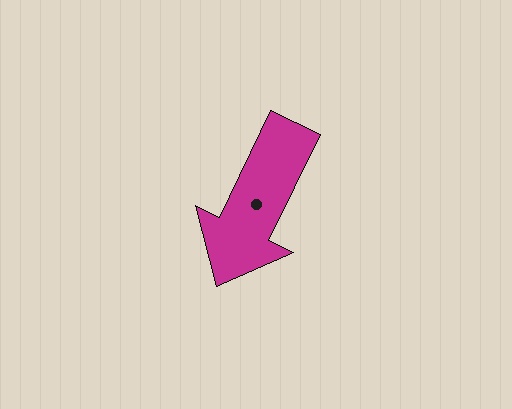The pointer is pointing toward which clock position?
Roughly 7 o'clock.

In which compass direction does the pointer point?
Southwest.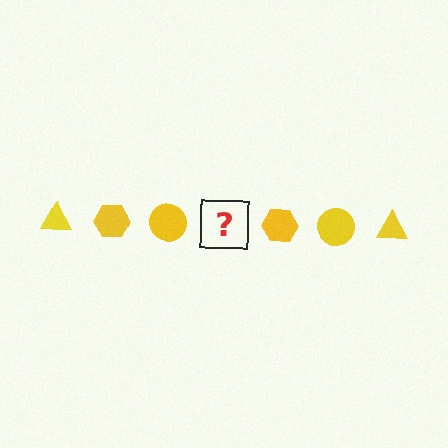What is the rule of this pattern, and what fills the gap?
The rule is that the pattern cycles through triangle, hexagon, circle shapes in yellow. The gap should be filled with a yellow triangle.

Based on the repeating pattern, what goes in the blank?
The blank should be a yellow triangle.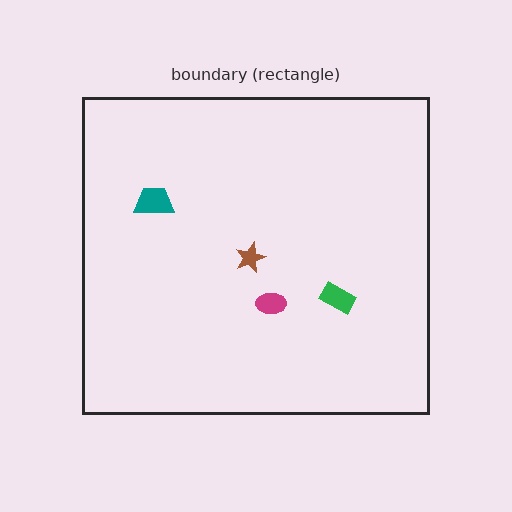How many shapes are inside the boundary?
4 inside, 0 outside.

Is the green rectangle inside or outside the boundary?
Inside.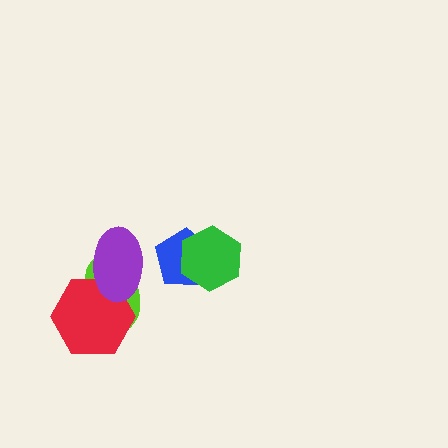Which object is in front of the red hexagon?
The purple ellipse is in front of the red hexagon.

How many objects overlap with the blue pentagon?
1 object overlaps with the blue pentagon.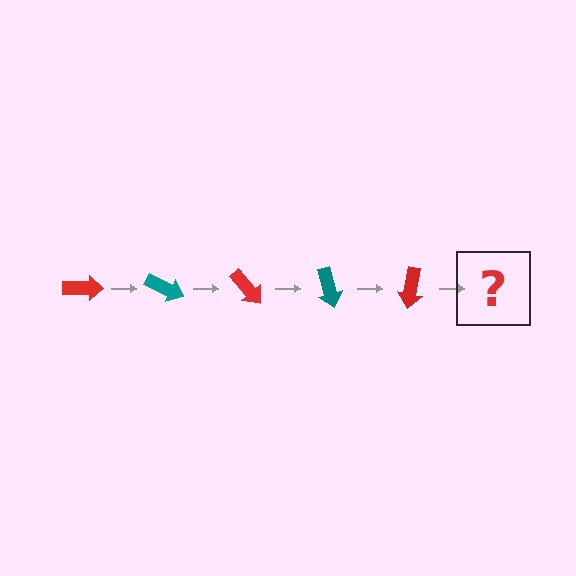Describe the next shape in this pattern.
It should be a teal arrow, rotated 125 degrees from the start.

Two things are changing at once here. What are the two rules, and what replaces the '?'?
The two rules are that it rotates 25 degrees each step and the color cycles through red and teal. The '?' should be a teal arrow, rotated 125 degrees from the start.